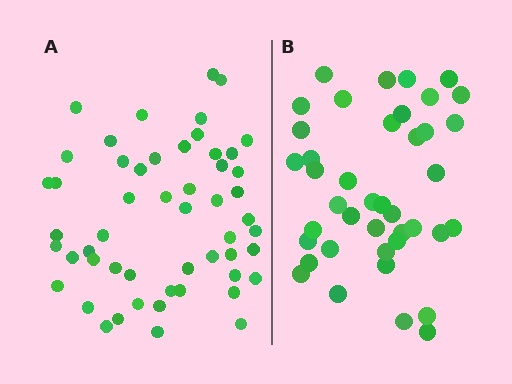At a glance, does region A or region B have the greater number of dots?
Region A (the left region) has more dots.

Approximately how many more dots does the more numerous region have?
Region A has roughly 12 or so more dots than region B.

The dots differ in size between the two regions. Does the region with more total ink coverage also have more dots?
No. Region B has more total ink coverage because its dots are larger, but region A actually contains more individual dots. Total area can be misleading — the number of items is what matters here.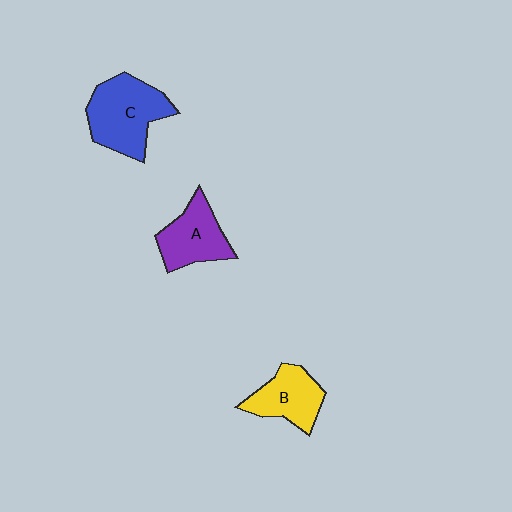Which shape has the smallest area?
Shape B (yellow).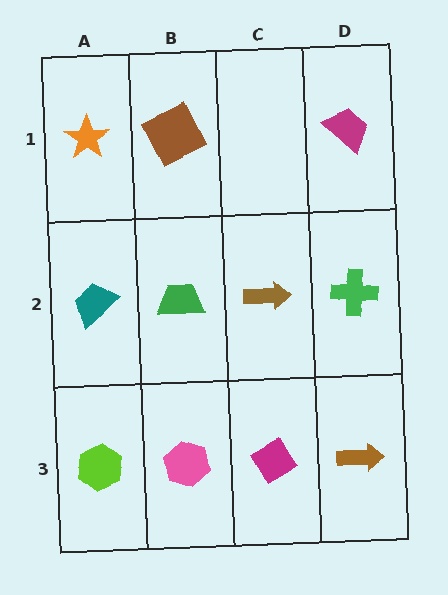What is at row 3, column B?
A pink hexagon.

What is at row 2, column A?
A teal trapezoid.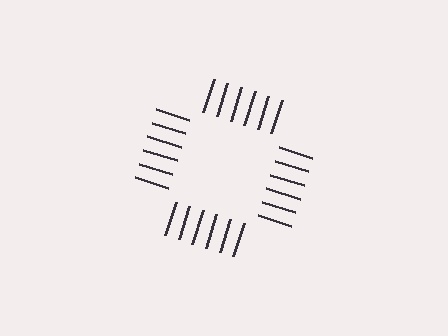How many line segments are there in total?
24 — 6 along each of the 4 edges.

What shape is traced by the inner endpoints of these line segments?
An illusory square — the line segments terminate on its edges but no continuous stroke is drawn.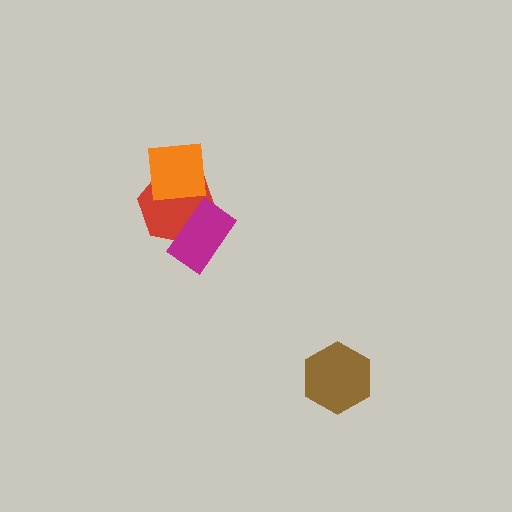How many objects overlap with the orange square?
1 object overlaps with the orange square.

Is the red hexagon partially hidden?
Yes, it is partially covered by another shape.